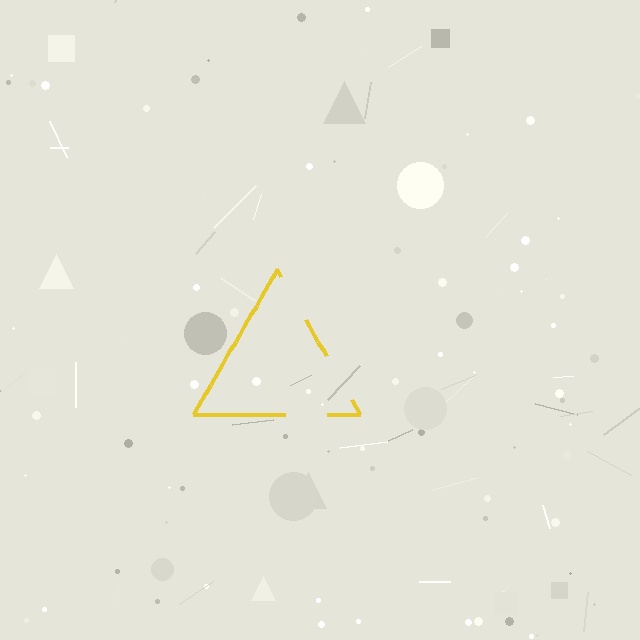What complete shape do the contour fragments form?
The contour fragments form a triangle.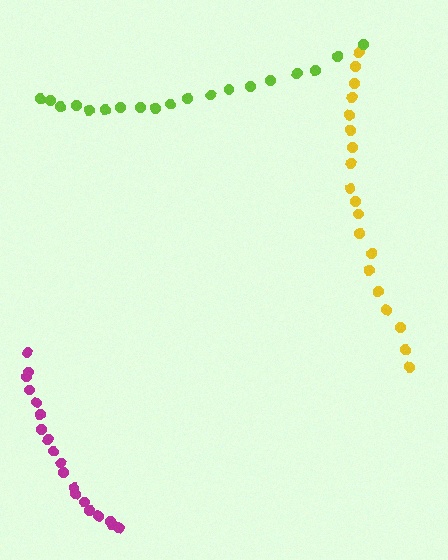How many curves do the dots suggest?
There are 3 distinct paths.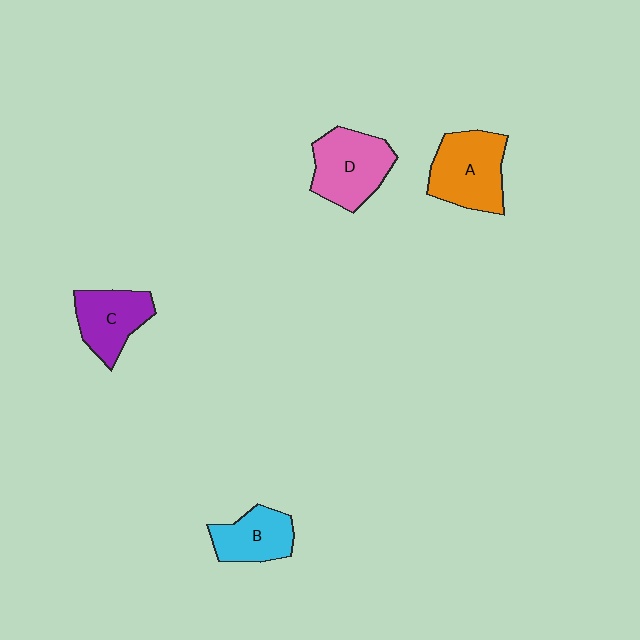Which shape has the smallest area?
Shape B (cyan).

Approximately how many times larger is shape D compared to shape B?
Approximately 1.4 times.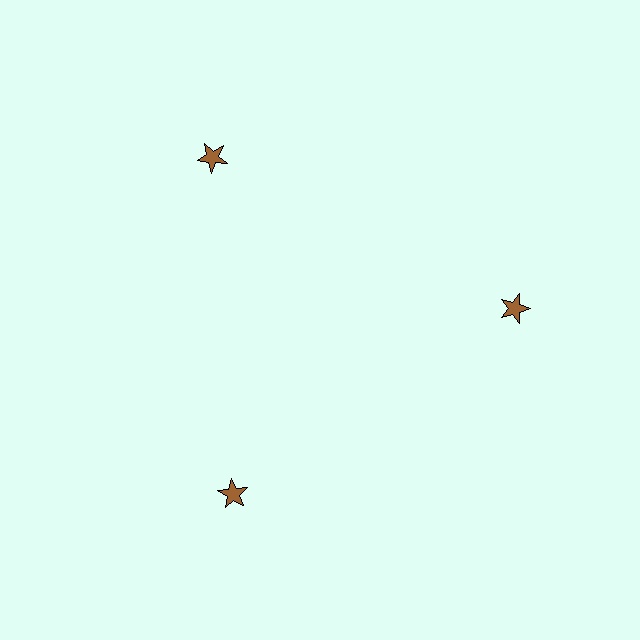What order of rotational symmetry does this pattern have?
This pattern has 3-fold rotational symmetry.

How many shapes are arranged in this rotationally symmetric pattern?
There are 3 shapes, arranged in 3 groups of 1.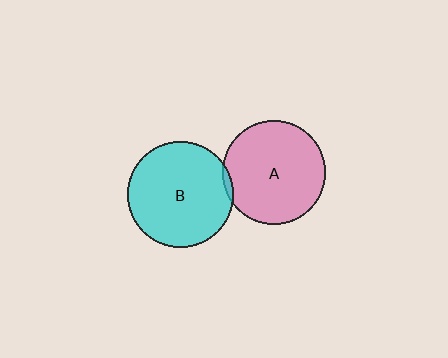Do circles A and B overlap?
Yes.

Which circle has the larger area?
Circle B (cyan).